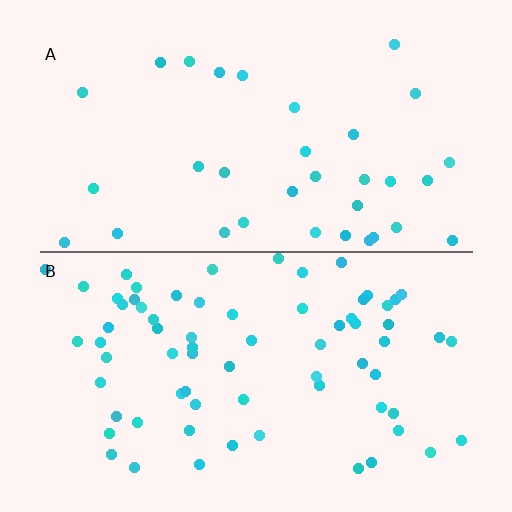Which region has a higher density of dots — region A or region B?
B (the bottom).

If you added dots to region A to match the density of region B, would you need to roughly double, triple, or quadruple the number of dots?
Approximately double.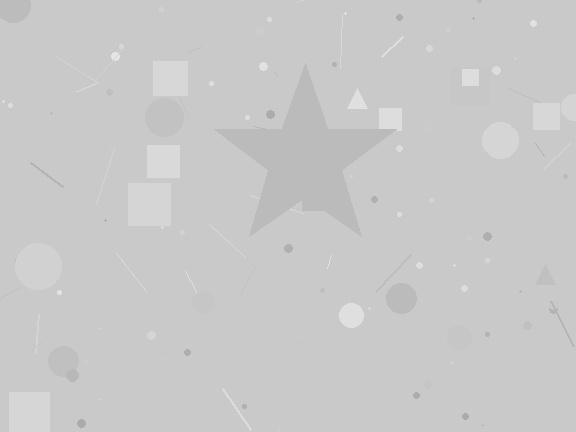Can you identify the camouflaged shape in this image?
The camouflaged shape is a star.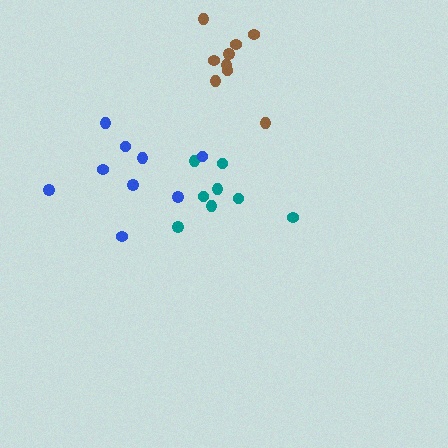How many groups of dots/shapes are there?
There are 3 groups.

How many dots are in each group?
Group 1: 8 dots, Group 2: 9 dots, Group 3: 9 dots (26 total).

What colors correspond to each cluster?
The clusters are colored: teal, brown, blue.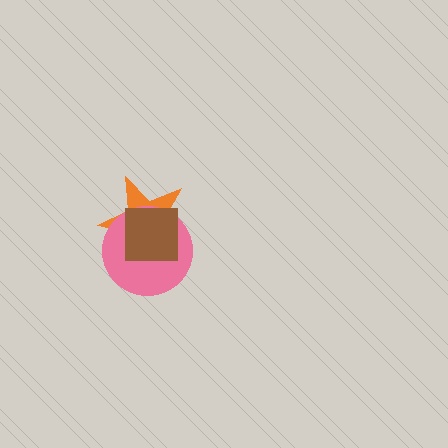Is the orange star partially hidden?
Yes, it is partially covered by another shape.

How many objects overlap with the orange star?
2 objects overlap with the orange star.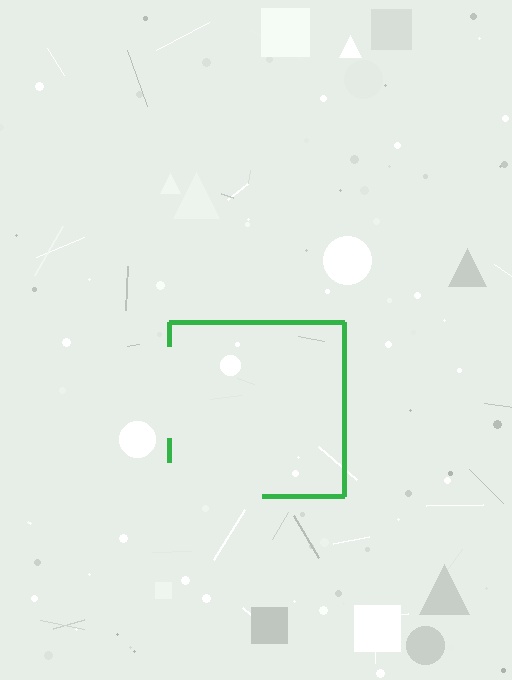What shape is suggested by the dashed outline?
The dashed outline suggests a square.